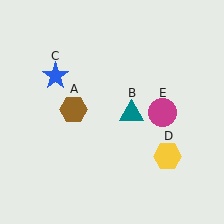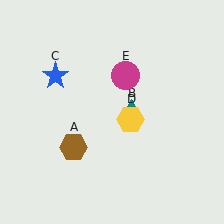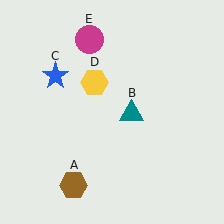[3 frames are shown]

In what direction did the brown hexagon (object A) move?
The brown hexagon (object A) moved down.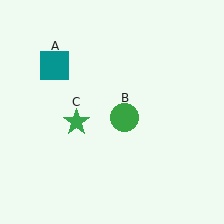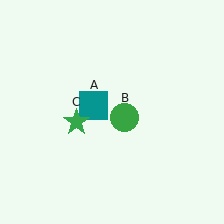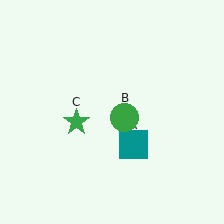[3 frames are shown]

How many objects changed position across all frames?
1 object changed position: teal square (object A).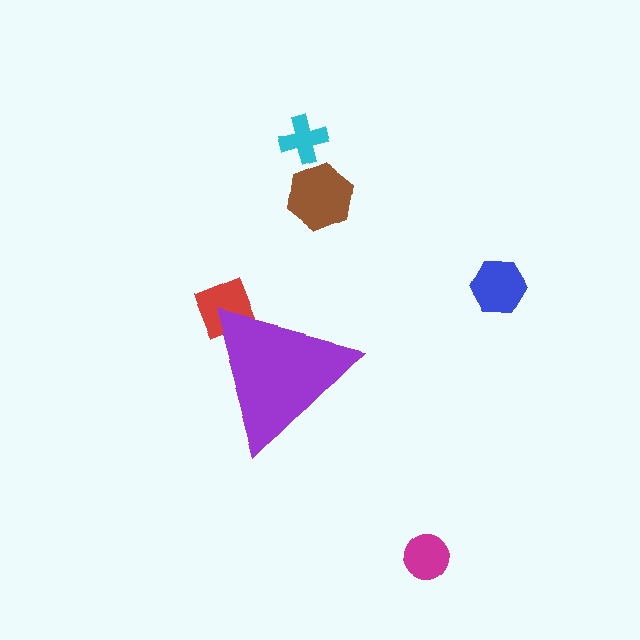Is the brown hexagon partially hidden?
No, the brown hexagon is fully visible.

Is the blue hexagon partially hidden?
No, the blue hexagon is fully visible.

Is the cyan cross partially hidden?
No, the cyan cross is fully visible.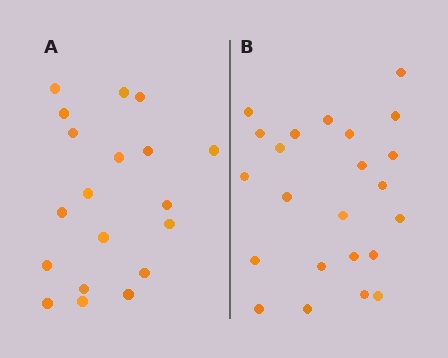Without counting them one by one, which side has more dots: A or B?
Region B (the right region) has more dots.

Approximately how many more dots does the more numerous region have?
Region B has about 4 more dots than region A.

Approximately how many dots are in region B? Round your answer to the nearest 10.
About 20 dots. (The exact count is 23, which rounds to 20.)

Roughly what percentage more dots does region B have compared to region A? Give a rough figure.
About 20% more.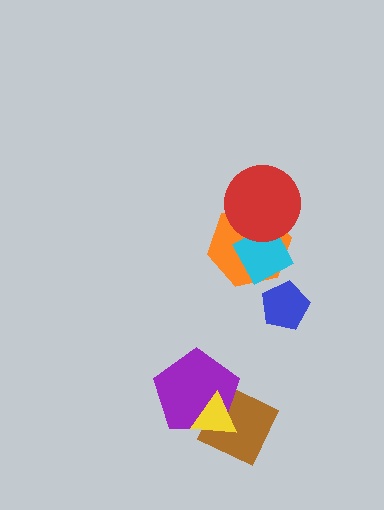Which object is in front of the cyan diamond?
The red circle is in front of the cyan diamond.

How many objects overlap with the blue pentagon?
0 objects overlap with the blue pentagon.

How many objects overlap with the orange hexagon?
2 objects overlap with the orange hexagon.